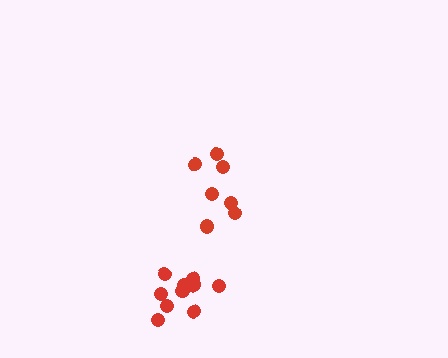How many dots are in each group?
Group 1: 10 dots, Group 2: 7 dots (17 total).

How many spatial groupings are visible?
There are 2 spatial groupings.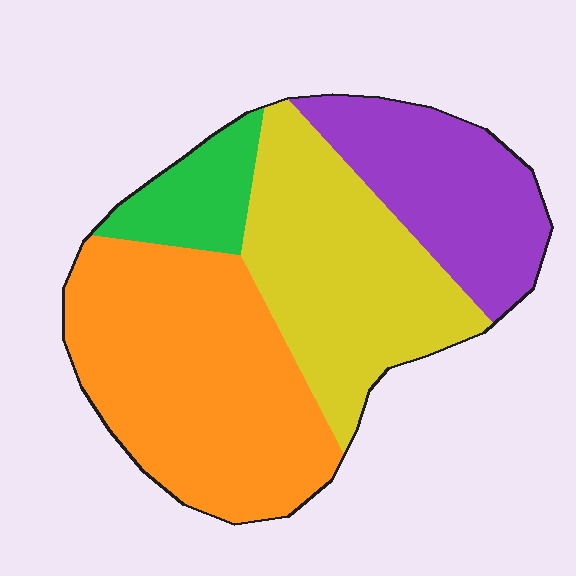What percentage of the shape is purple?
Purple covers roughly 20% of the shape.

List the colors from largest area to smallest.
From largest to smallest: orange, yellow, purple, green.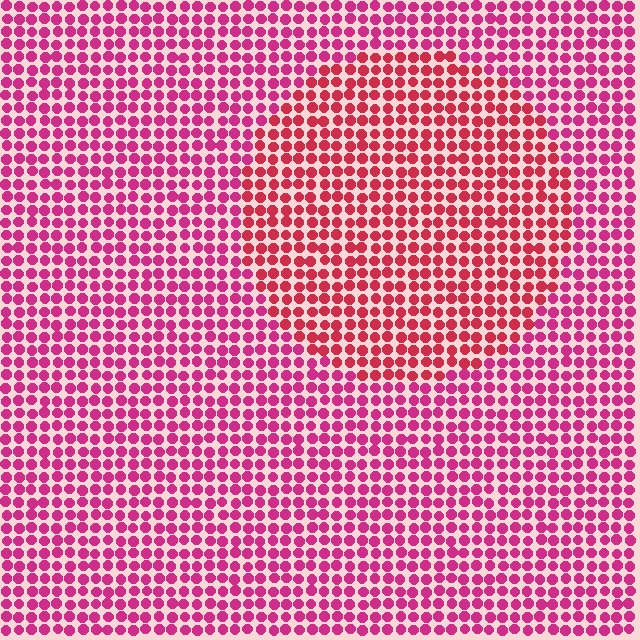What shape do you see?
I see a circle.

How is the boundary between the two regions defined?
The boundary is defined purely by a slight shift in hue (about 23 degrees). Spacing, size, and orientation are identical on both sides.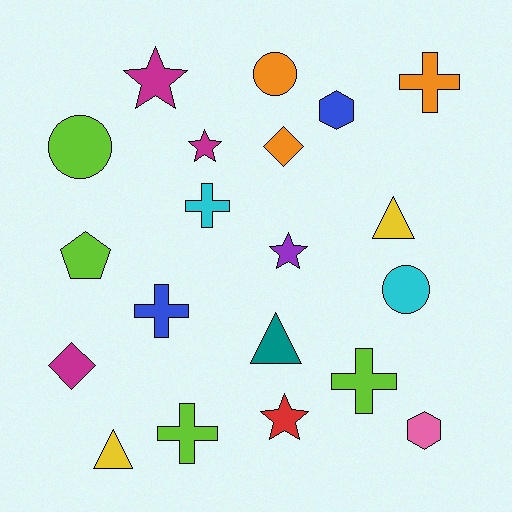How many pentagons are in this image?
There is 1 pentagon.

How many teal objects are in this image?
There is 1 teal object.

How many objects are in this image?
There are 20 objects.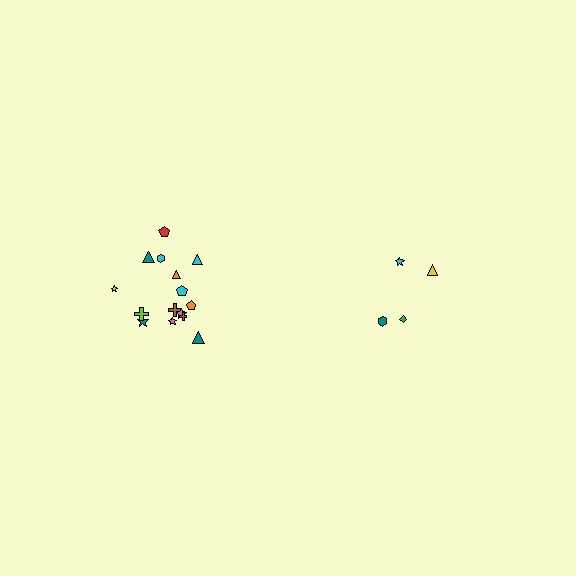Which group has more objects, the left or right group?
The left group.